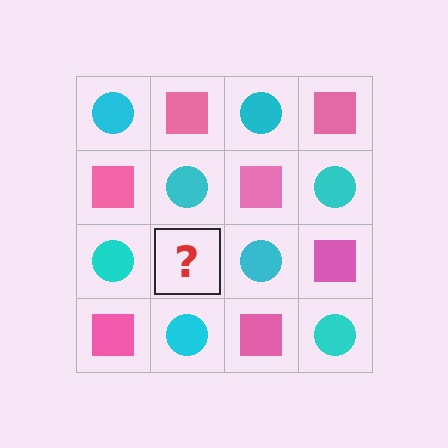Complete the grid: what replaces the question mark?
The question mark should be replaced with a pink square.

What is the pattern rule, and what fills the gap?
The rule is that it alternates cyan circle and pink square in a checkerboard pattern. The gap should be filled with a pink square.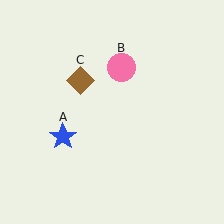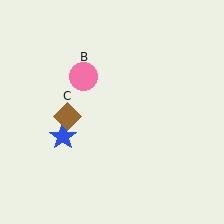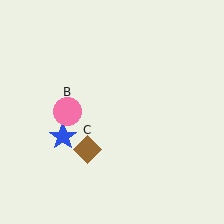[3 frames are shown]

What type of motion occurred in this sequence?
The pink circle (object B), brown diamond (object C) rotated counterclockwise around the center of the scene.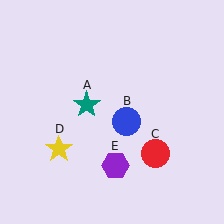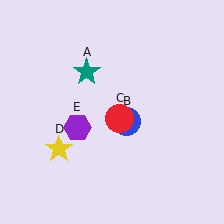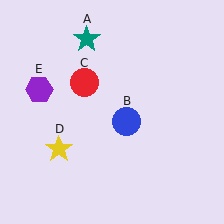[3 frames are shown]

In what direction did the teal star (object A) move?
The teal star (object A) moved up.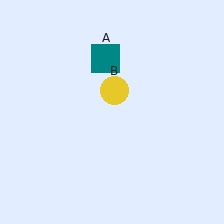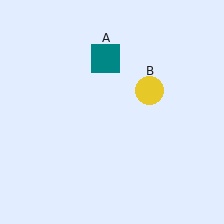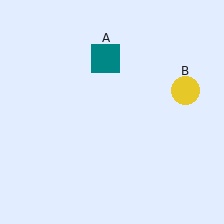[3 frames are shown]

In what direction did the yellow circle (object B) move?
The yellow circle (object B) moved right.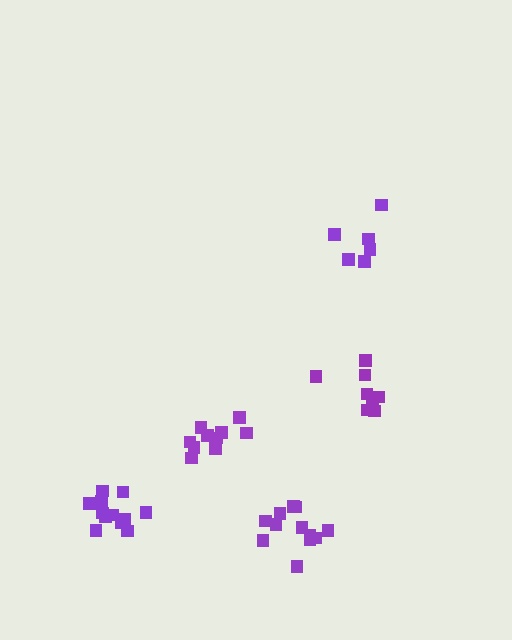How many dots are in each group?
Group 1: 10 dots, Group 2: 6 dots, Group 3: 12 dots, Group 4: 8 dots, Group 5: 12 dots (48 total).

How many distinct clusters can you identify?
There are 5 distinct clusters.